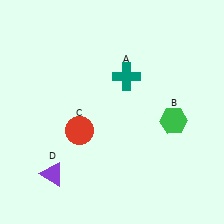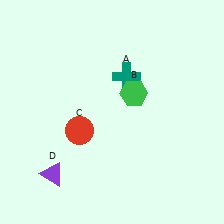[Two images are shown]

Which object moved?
The green hexagon (B) moved left.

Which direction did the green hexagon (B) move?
The green hexagon (B) moved left.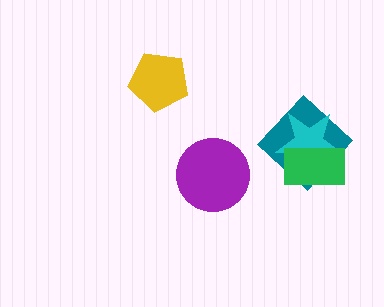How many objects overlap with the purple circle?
0 objects overlap with the purple circle.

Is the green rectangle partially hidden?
No, no other shape covers it.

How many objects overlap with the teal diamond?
2 objects overlap with the teal diamond.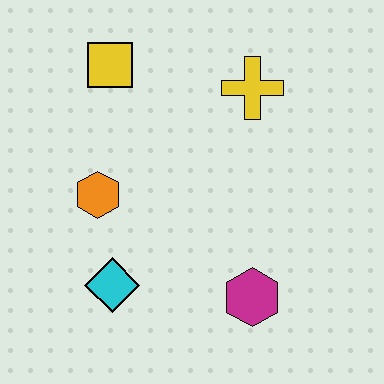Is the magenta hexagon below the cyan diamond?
Yes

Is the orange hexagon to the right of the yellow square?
No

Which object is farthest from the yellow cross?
The cyan diamond is farthest from the yellow cross.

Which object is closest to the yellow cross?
The yellow square is closest to the yellow cross.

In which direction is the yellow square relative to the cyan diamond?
The yellow square is above the cyan diamond.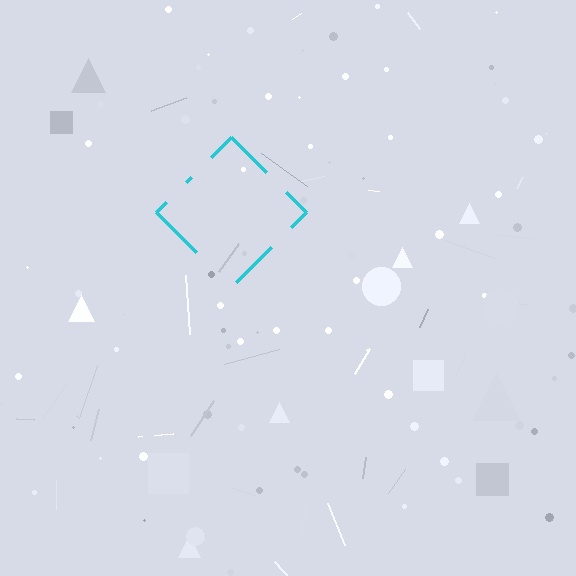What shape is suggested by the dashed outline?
The dashed outline suggests a diamond.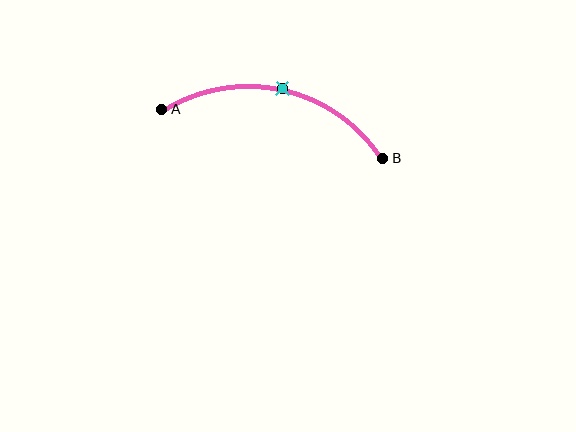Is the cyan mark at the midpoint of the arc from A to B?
Yes. The cyan mark lies on the arc at equal arc-length from both A and B — it is the arc midpoint.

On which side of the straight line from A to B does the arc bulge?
The arc bulges above the straight line connecting A and B.